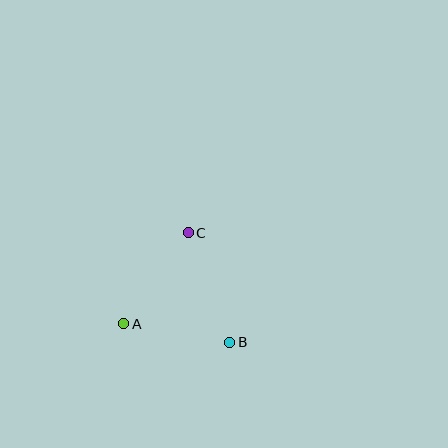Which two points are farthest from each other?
Points B and C are farthest from each other.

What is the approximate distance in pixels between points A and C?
The distance between A and C is approximately 111 pixels.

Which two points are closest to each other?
Points A and B are closest to each other.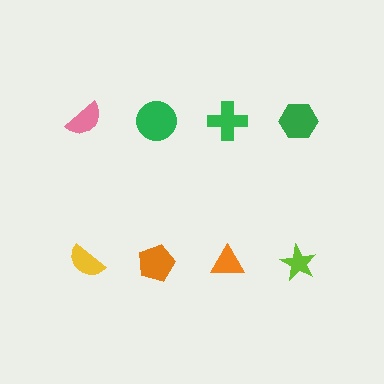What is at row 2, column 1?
A yellow semicircle.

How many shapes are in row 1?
4 shapes.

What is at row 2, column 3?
An orange triangle.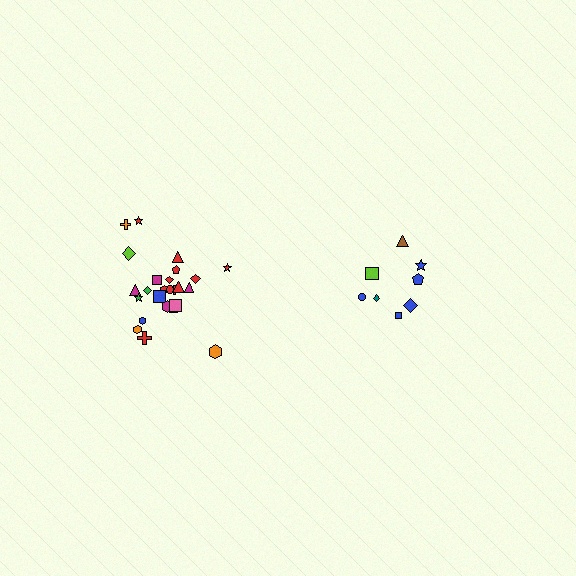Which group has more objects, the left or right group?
The left group.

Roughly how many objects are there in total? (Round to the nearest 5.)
Roughly 35 objects in total.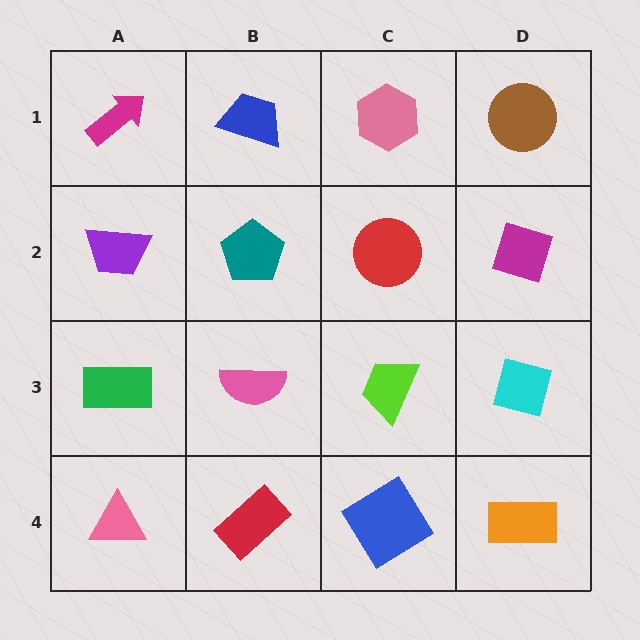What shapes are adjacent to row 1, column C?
A red circle (row 2, column C), a blue trapezoid (row 1, column B), a brown circle (row 1, column D).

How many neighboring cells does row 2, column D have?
3.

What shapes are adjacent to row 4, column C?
A lime trapezoid (row 3, column C), a red rectangle (row 4, column B), an orange rectangle (row 4, column D).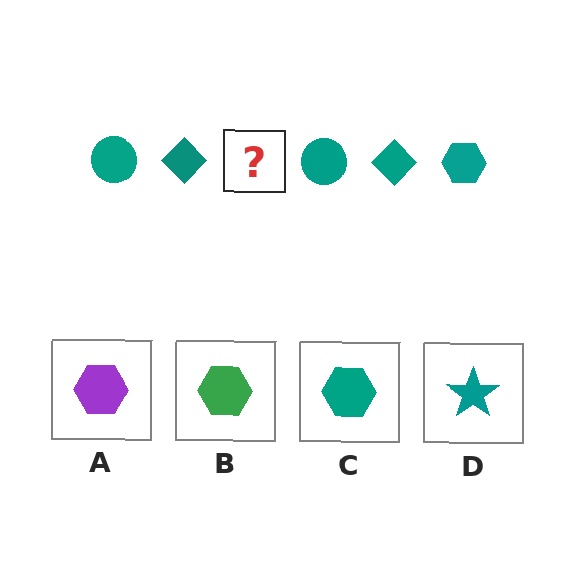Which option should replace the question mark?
Option C.